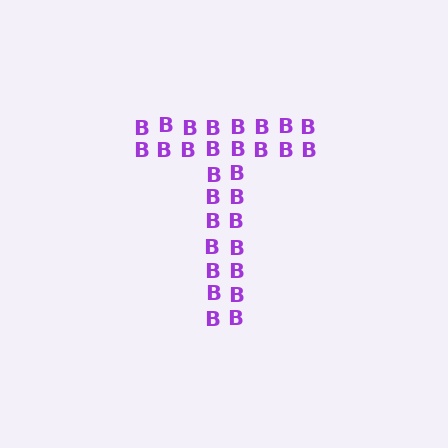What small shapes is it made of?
It is made of small letter B's.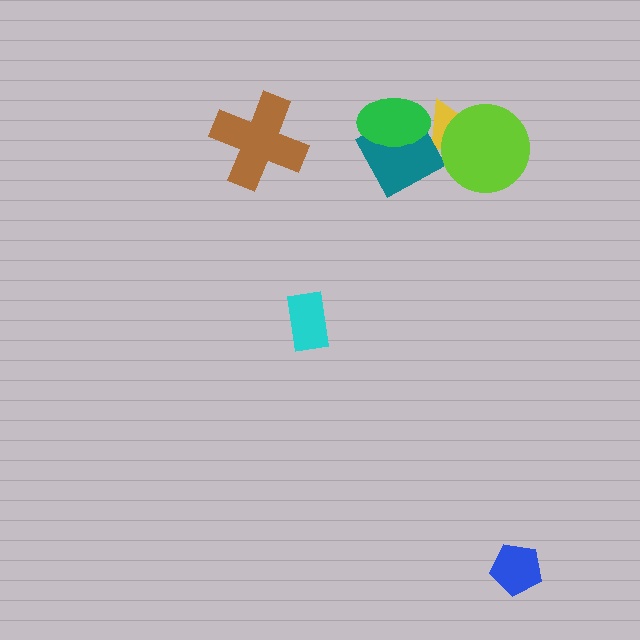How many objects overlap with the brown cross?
0 objects overlap with the brown cross.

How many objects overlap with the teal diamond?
2 objects overlap with the teal diamond.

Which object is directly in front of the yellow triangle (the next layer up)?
The teal diamond is directly in front of the yellow triangle.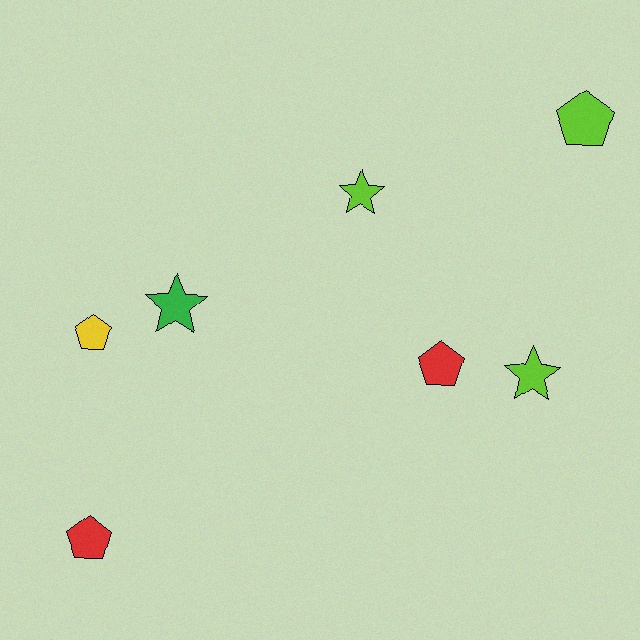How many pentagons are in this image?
There are 4 pentagons.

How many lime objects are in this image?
There are 3 lime objects.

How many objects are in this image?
There are 7 objects.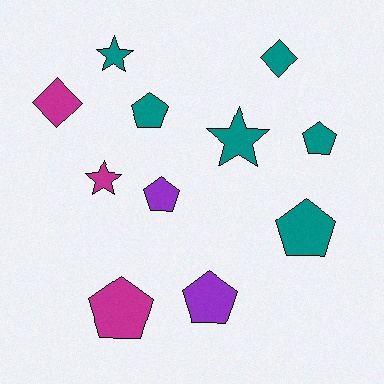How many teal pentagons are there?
There are 3 teal pentagons.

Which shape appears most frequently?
Pentagon, with 6 objects.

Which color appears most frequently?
Teal, with 6 objects.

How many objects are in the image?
There are 11 objects.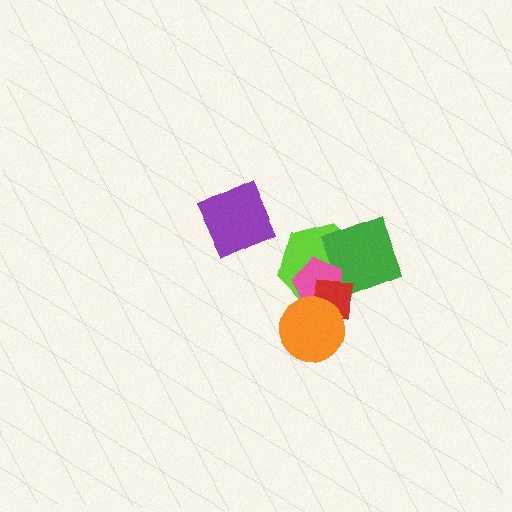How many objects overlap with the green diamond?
3 objects overlap with the green diamond.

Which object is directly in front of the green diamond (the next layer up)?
The pink pentagon is directly in front of the green diamond.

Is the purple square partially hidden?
No, no other shape covers it.